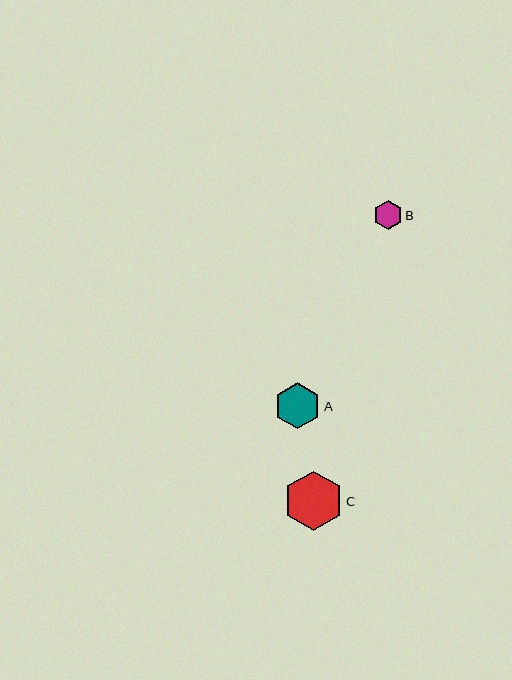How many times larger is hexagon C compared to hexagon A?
Hexagon C is approximately 1.3 times the size of hexagon A.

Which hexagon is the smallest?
Hexagon B is the smallest with a size of approximately 29 pixels.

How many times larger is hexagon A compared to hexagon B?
Hexagon A is approximately 1.6 times the size of hexagon B.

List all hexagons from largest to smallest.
From largest to smallest: C, A, B.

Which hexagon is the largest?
Hexagon C is the largest with a size of approximately 60 pixels.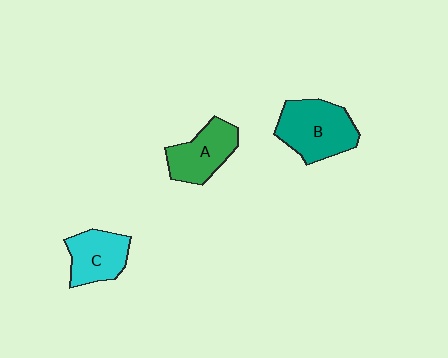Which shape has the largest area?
Shape B (teal).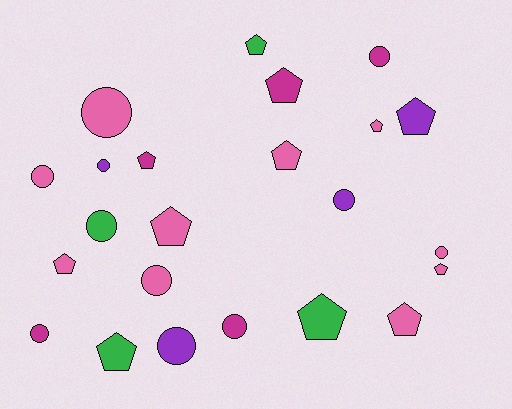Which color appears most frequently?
Pink, with 10 objects.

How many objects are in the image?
There are 23 objects.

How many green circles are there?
There is 1 green circle.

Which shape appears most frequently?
Pentagon, with 12 objects.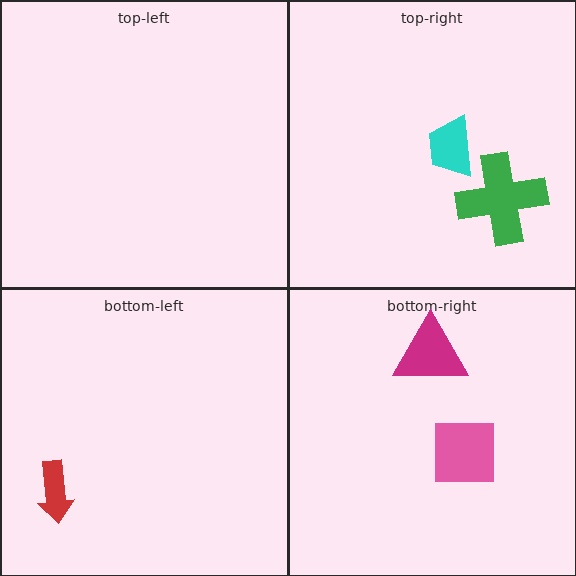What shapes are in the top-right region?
The cyan trapezoid, the green cross.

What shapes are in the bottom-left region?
The red arrow.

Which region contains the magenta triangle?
The bottom-right region.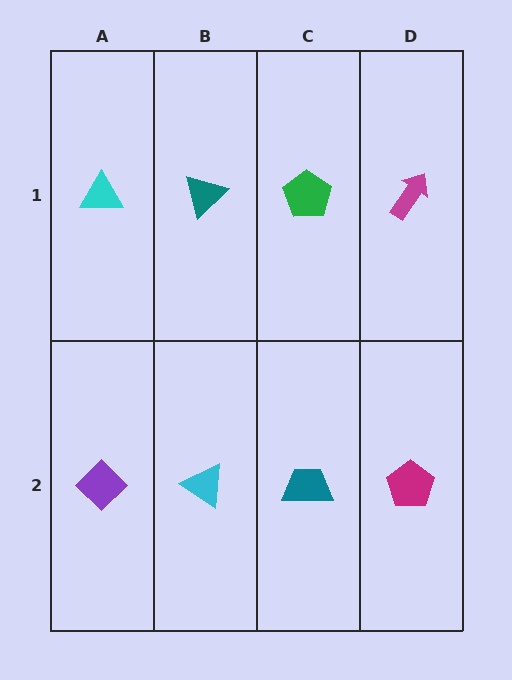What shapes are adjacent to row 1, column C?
A teal trapezoid (row 2, column C), a teal triangle (row 1, column B), a magenta arrow (row 1, column D).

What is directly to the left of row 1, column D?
A green pentagon.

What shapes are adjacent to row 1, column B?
A cyan triangle (row 2, column B), a cyan triangle (row 1, column A), a green pentagon (row 1, column C).